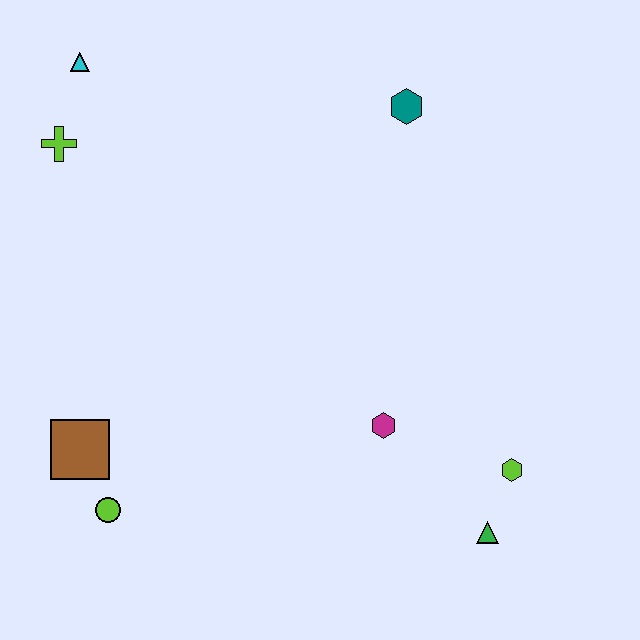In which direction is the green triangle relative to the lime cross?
The green triangle is to the right of the lime cross.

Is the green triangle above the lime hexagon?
No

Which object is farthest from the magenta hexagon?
The cyan triangle is farthest from the magenta hexagon.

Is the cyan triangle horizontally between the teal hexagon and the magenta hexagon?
No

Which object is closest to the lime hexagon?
The green triangle is closest to the lime hexagon.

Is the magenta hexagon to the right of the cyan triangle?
Yes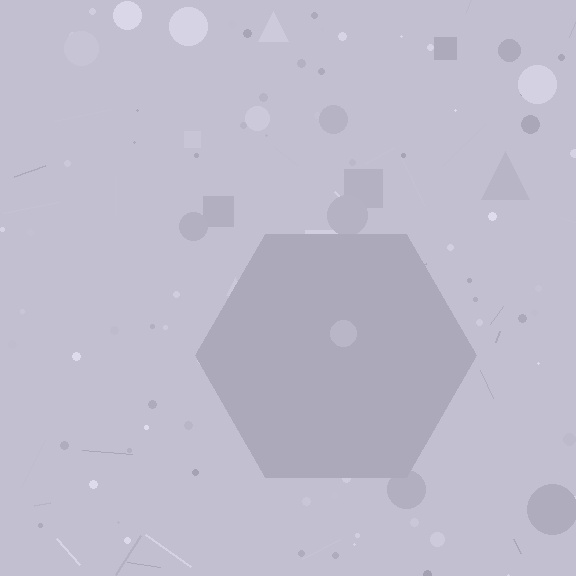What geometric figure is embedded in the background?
A hexagon is embedded in the background.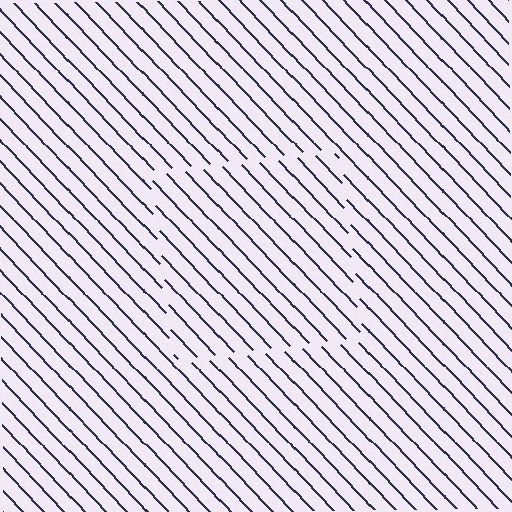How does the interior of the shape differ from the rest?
The interior of the shape contains the same grating, shifted by half a period — the contour is defined by the phase discontinuity where line-ends from the inner and outer gratings abut.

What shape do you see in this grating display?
An illusory square. The interior of the shape contains the same grating, shifted by half a period — the contour is defined by the phase discontinuity where line-ends from the inner and outer gratings abut.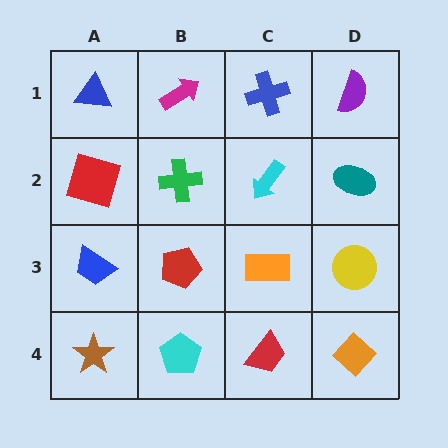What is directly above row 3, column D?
A teal ellipse.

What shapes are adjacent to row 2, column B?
A magenta arrow (row 1, column B), a red pentagon (row 3, column B), a red square (row 2, column A), a cyan arrow (row 2, column C).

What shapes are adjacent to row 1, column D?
A teal ellipse (row 2, column D), a blue cross (row 1, column C).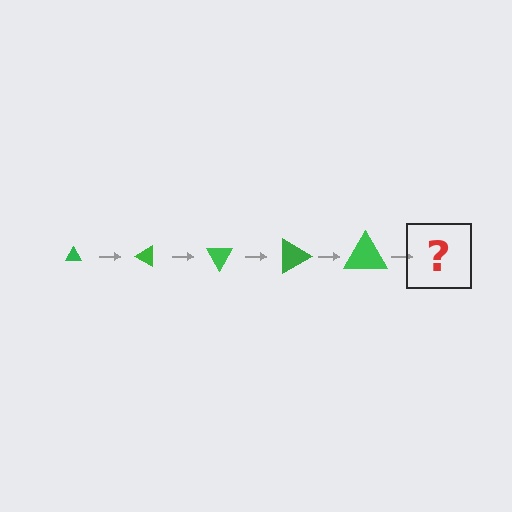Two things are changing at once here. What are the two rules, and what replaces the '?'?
The two rules are that the triangle grows larger each step and it rotates 30 degrees each step. The '?' should be a triangle, larger than the previous one and rotated 150 degrees from the start.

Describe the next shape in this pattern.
It should be a triangle, larger than the previous one and rotated 150 degrees from the start.